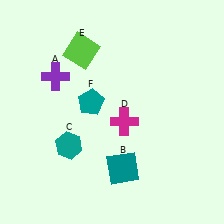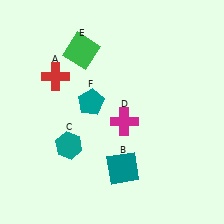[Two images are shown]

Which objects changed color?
A changed from purple to red. E changed from lime to green.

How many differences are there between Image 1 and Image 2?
There are 2 differences between the two images.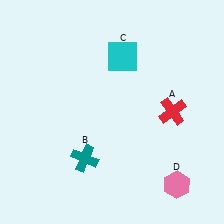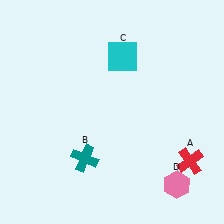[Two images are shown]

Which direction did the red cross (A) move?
The red cross (A) moved down.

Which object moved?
The red cross (A) moved down.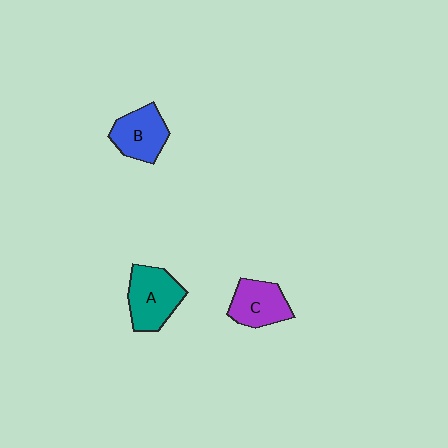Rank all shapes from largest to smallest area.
From largest to smallest: A (teal), B (blue), C (purple).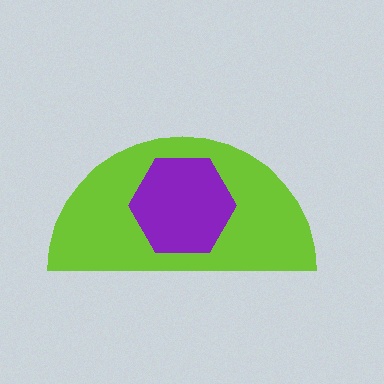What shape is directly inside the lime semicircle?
The purple hexagon.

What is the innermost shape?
The purple hexagon.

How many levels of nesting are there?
2.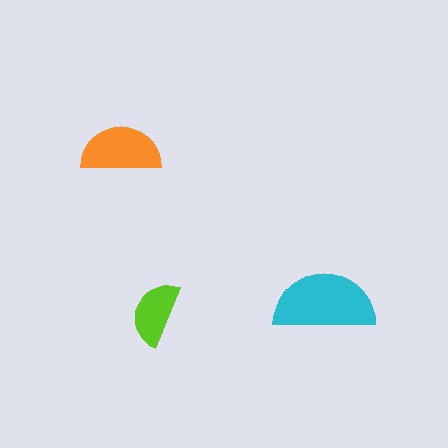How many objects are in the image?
There are 3 objects in the image.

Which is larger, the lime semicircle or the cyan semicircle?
The cyan one.